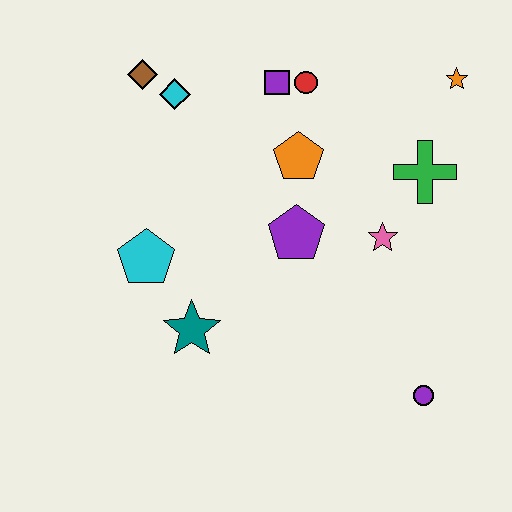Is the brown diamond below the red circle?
No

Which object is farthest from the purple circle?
The brown diamond is farthest from the purple circle.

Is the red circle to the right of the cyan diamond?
Yes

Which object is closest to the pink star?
The green cross is closest to the pink star.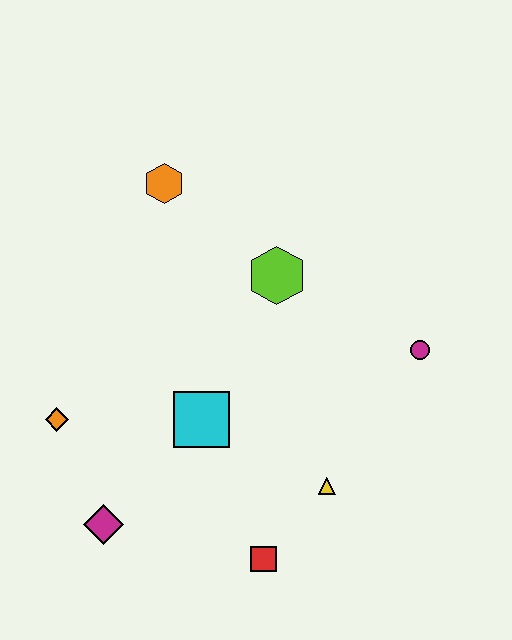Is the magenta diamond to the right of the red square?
No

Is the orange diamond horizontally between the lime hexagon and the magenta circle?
No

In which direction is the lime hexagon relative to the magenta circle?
The lime hexagon is to the left of the magenta circle.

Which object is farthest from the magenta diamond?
The magenta circle is farthest from the magenta diamond.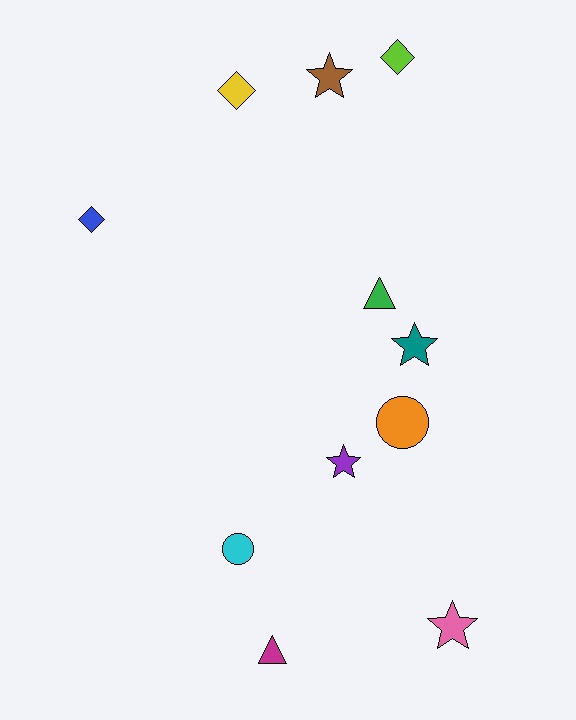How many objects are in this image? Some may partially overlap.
There are 11 objects.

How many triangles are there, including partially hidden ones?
There are 2 triangles.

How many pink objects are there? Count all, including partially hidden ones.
There is 1 pink object.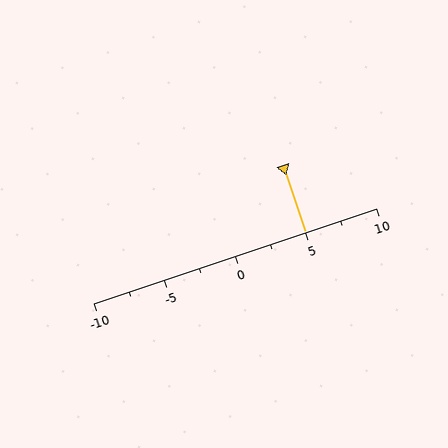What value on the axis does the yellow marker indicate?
The marker indicates approximately 5.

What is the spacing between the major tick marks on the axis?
The major ticks are spaced 5 apart.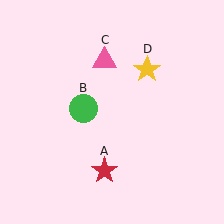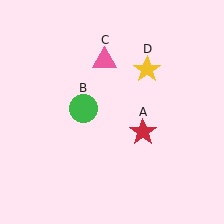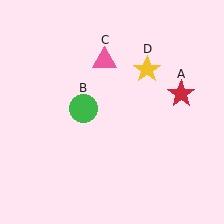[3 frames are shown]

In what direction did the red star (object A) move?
The red star (object A) moved up and to the right.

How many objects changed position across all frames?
1 object changed position: red star (object A).